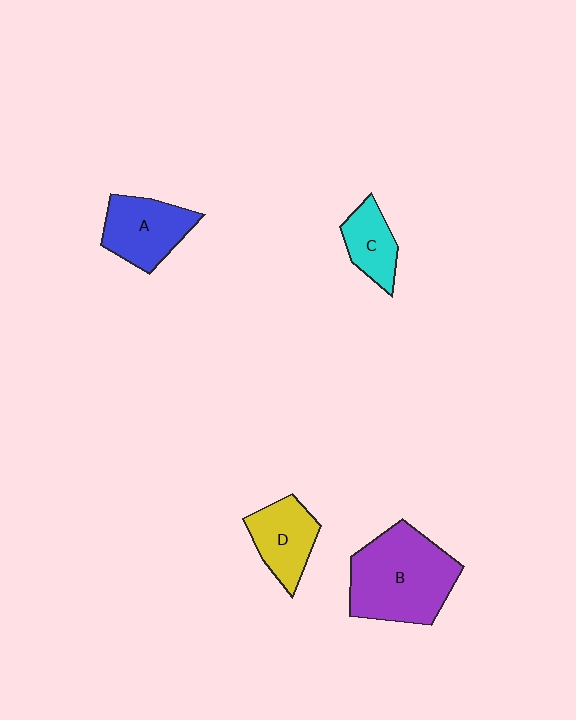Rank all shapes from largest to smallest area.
From largest to smallest: B (purple), A (blue), D (yellow), C (cyan).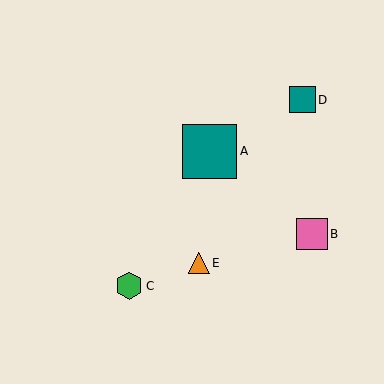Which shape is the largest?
The teal square (labeled A) is the largest.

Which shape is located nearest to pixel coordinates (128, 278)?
The green hexagon (labeled C) at (129, 286) is nearest to that location.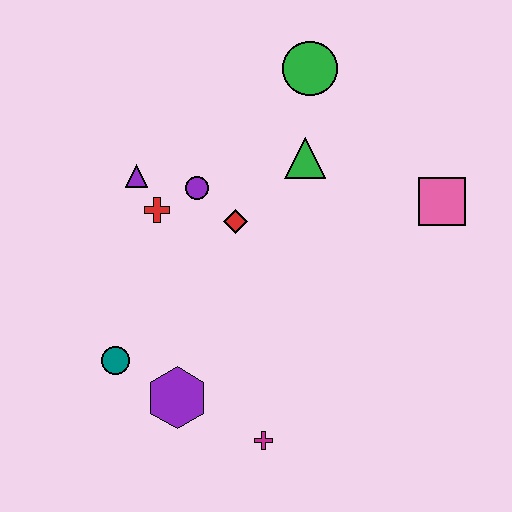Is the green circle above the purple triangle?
Yes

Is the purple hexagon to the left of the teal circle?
No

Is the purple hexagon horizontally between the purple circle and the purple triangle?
Yes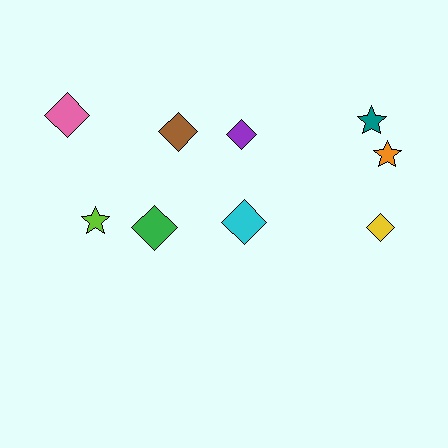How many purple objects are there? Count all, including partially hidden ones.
There is 1 purple object.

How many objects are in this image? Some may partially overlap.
There are 9 objects.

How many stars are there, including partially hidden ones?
There are 3 stars.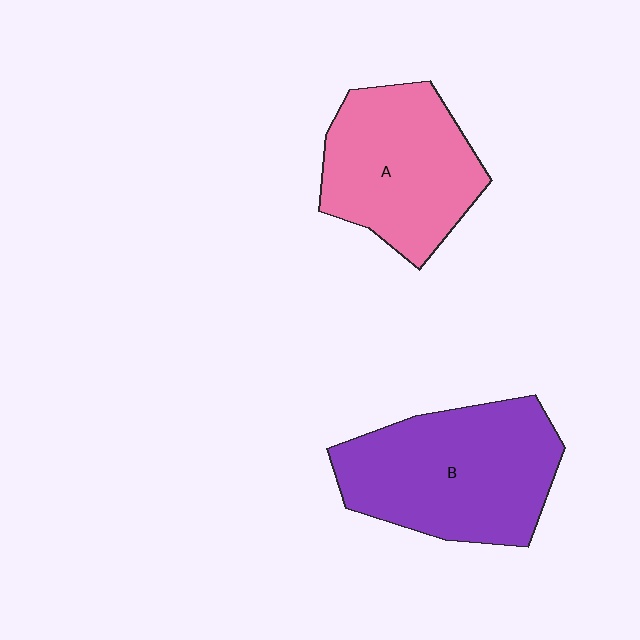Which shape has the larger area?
Shape B (purple).